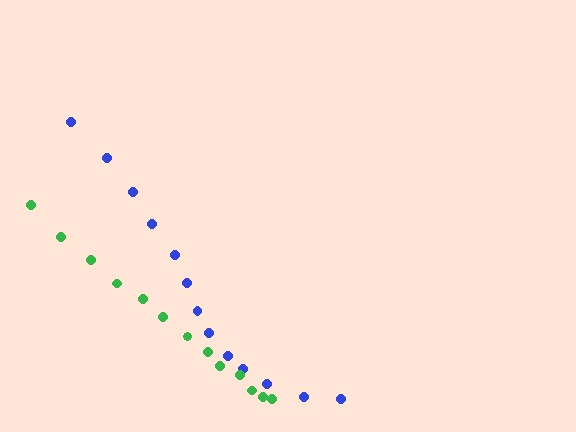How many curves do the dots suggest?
There are 2 distinct paths.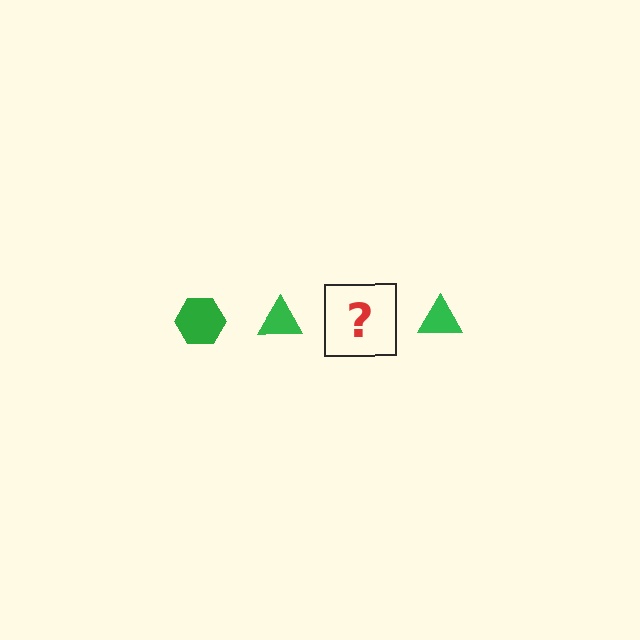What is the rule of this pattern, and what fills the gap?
The rule is that the pattern cycles through hexagon, triangle shapes in green. The gap should be filled with a green hexagon.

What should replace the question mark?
The question mark should be replaced with a green hexagon.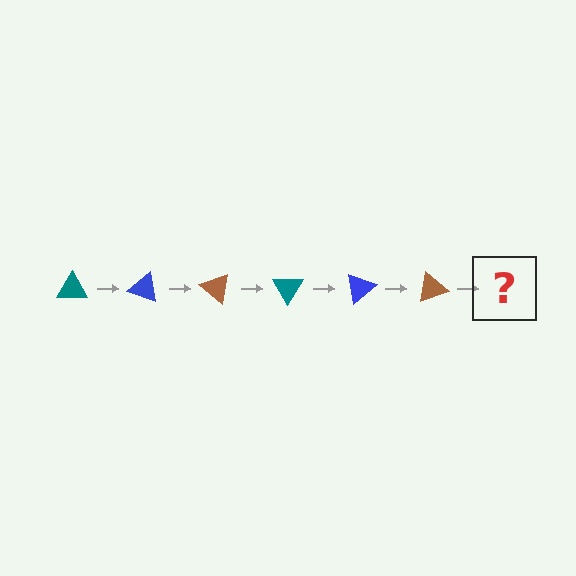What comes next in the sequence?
The next element should be a teal triangle, rotated 120 degrees from the start.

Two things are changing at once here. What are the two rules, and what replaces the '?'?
The two rules are that it rotates 20 degrees each step and the color cycles through teal, blue, and brown. The '?' should be a teal triangle, rotated 120 degrees from the start.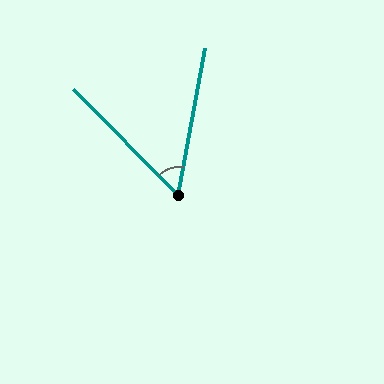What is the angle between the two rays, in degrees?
Approximately 55 degrees.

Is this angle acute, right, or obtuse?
It is acute.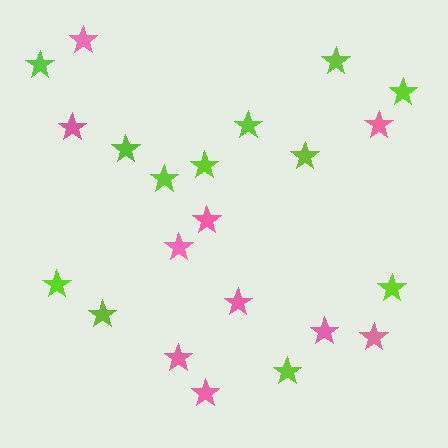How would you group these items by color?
There are 2 groups: one group of lime stars (12) and one group of pink stars (10).